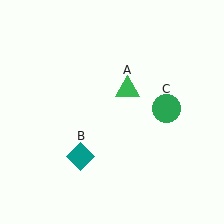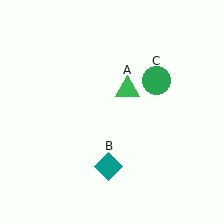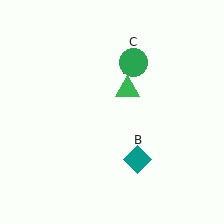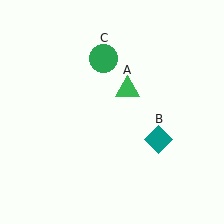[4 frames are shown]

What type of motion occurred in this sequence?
The teal diamond (object B), green circle (object C) rotated counterclockwise around the center of the scene.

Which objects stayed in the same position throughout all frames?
Green triangle (object A) remained stationary.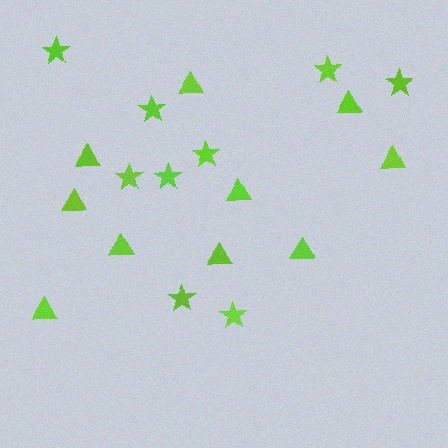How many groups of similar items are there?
There are 2 groups: one group of stars (9) and one group of triangles (10).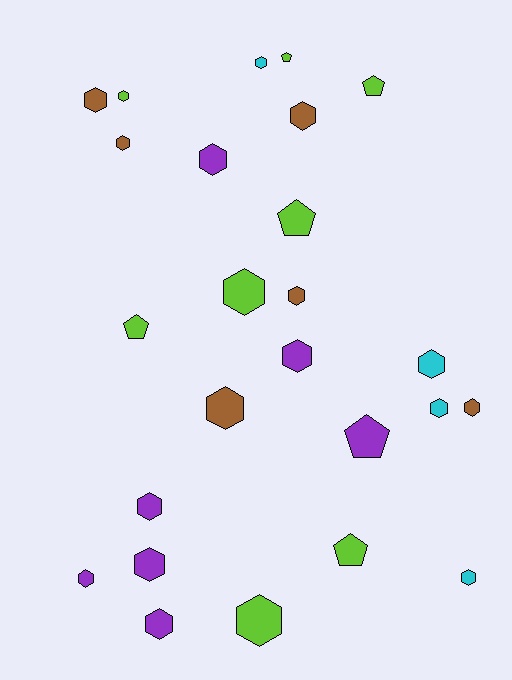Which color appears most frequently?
Lime, with 8 objects.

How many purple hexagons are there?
There are 6 purple hexagons.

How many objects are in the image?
There are 25 objects.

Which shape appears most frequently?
Hexagon, with 19 objects.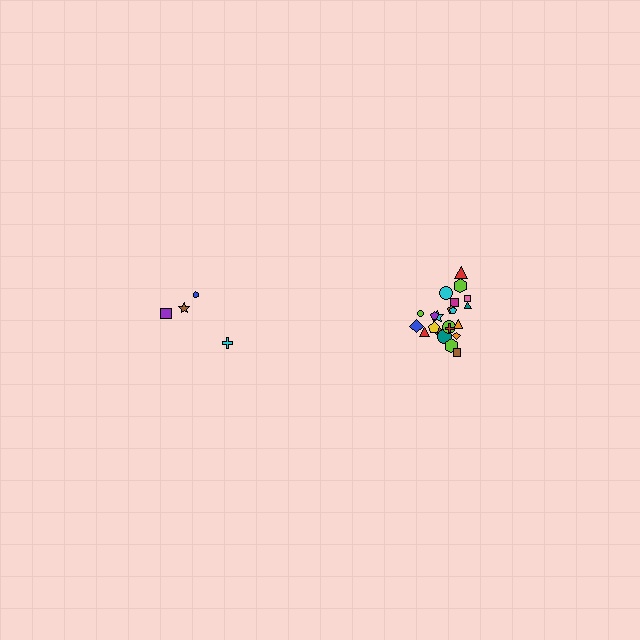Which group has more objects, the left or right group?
The right group.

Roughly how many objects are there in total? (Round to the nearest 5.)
Roughly 25 objects in total.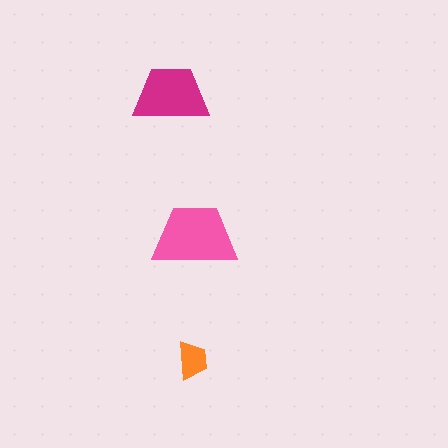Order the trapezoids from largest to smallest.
the pink one, the magenta one, the orange one.